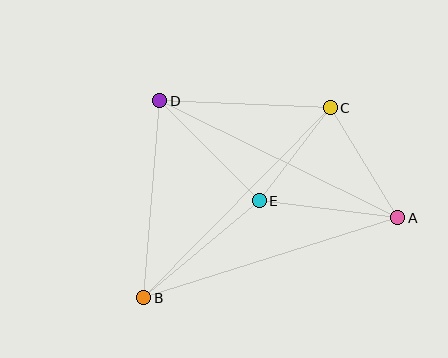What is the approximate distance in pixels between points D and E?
The distance between D and E is approximately 141 pixels.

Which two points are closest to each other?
Points C and E are closest to each other.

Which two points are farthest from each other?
Points A and B are farthest from each other.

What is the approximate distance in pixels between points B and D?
The distance between B and D is approximately 197 pixels.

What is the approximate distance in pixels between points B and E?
The distance between B and E is approximately 151 pixels.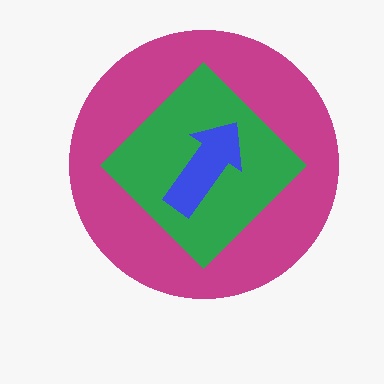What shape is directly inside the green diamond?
The blue arrow.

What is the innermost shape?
The blue arrow.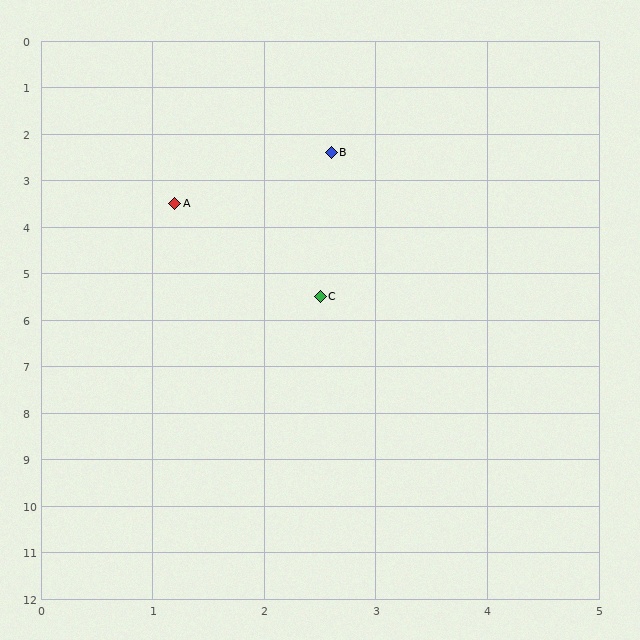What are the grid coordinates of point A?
Point A is at approximately (1.2, 3.5).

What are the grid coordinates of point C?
Point C is at approximately (2.5, 5.5).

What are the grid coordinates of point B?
Point B is at approximately (2.6, 2.4).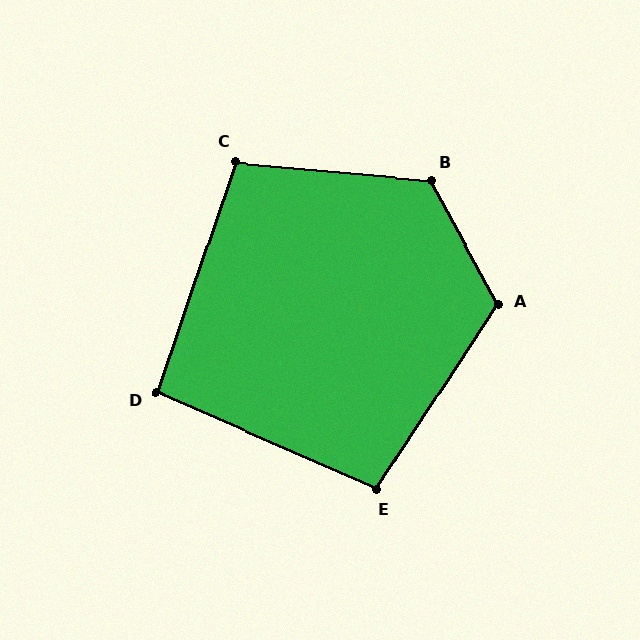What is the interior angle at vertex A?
Approximately 118 degrees (obtuse).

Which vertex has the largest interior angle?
B, at approximately 123 degrees.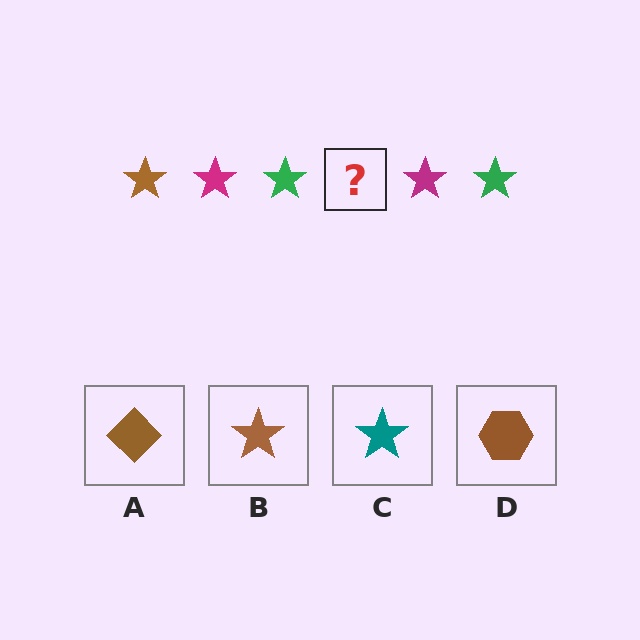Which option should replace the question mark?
Option B.